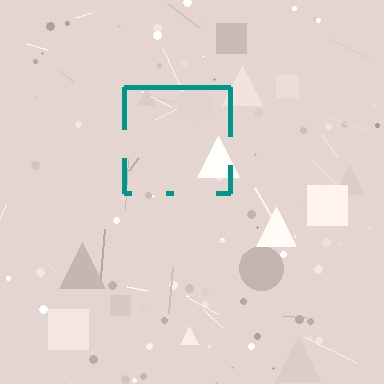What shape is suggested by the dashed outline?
The dashed outline suggests a square.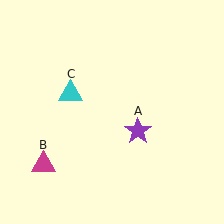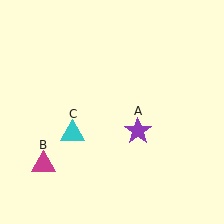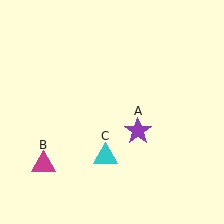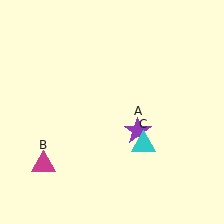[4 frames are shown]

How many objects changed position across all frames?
1 object changed position: cyan triangle (object C).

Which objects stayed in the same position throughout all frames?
Purple star (object A) and magenta triangle (object B) remained stationary.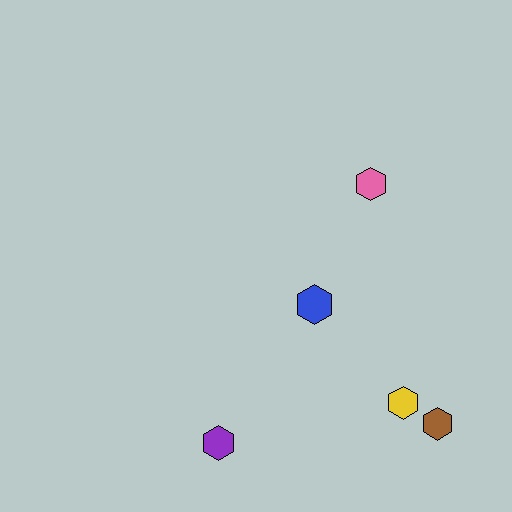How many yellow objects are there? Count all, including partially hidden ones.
There is 1 yellow object.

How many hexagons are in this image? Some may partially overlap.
There are 5 hexagons.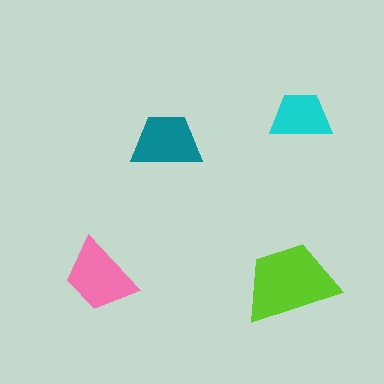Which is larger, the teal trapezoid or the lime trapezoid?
The lime one.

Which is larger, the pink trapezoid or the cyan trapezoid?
The pink one.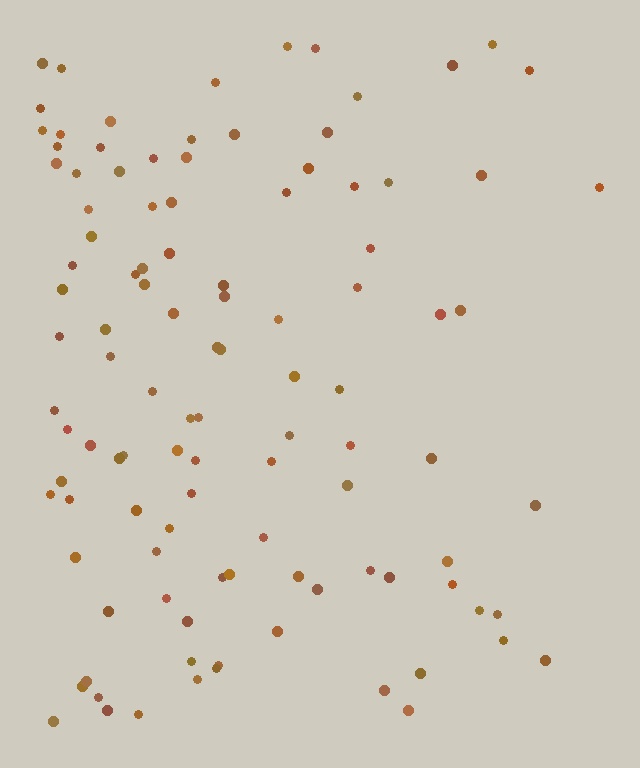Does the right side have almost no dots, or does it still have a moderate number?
Still a moderate number, just noticeably fewer than the left.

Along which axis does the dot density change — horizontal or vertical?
Horizontal.